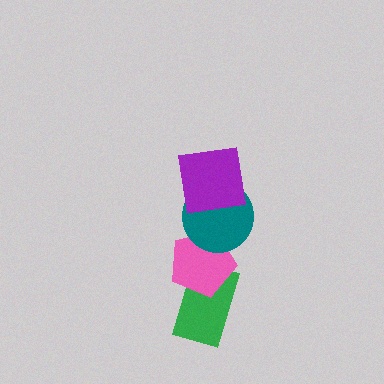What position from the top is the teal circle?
The teal circle is 2nd from the top.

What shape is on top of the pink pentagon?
The teal circle is on top of the pink pentagon.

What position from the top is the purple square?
The purple square is 1st from the top.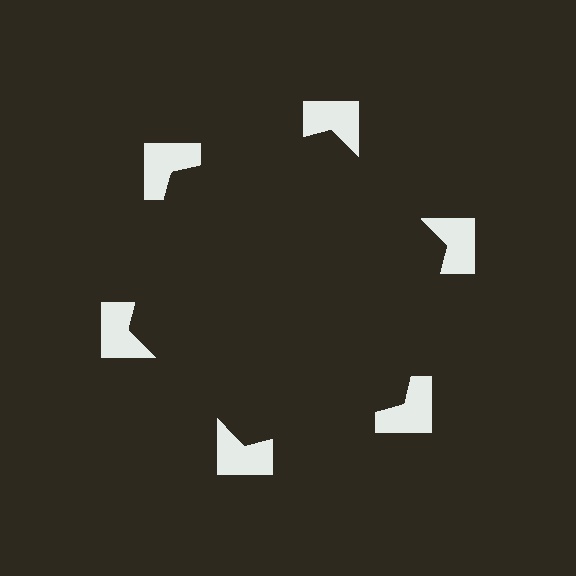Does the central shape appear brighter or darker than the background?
It typically appears slightly darker than the background, even though no actual brightness change is drawn.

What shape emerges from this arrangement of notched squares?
An illusory hexagon — its edges are inferred from the aligned wedge cuts in the notched squares, not physically drawn.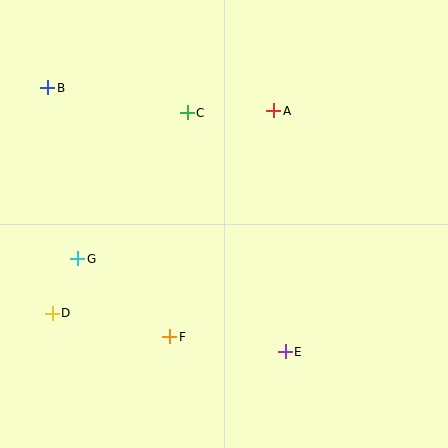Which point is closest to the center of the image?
Point C at (187, 113) is closest to the center.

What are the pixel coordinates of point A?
Point A is at (274, 111).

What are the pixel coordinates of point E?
Point E is at (285, 352).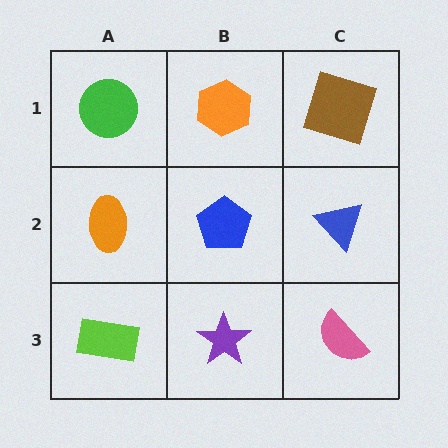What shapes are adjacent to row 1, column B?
A blue pentagon (row 2, column B), a green circle (row 1, column A), a brown square (row 1, column C).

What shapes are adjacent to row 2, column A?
A green circle (row 1, column A), a lime rectangle (row 3, column A), a blue pentagon (row 2, column B).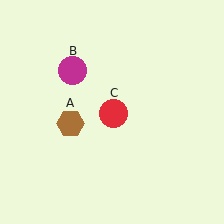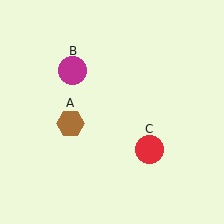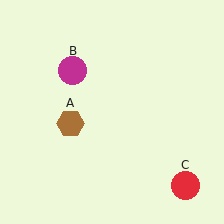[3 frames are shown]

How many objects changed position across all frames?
1 object changed position: red circle (object C).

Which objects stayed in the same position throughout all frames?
Brown hexagon (object A) and magenta circle (object B) remained stationary.